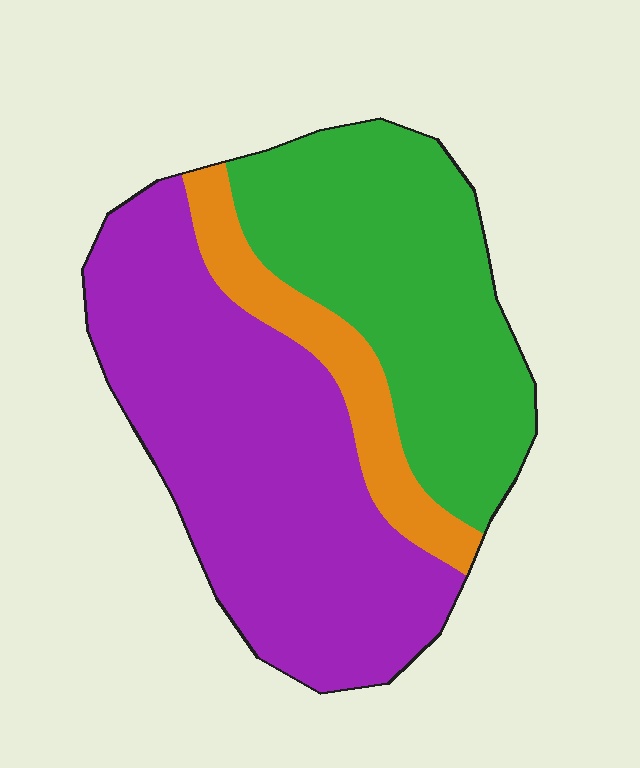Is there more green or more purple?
Purple.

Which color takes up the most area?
Purple, at roughly 50%.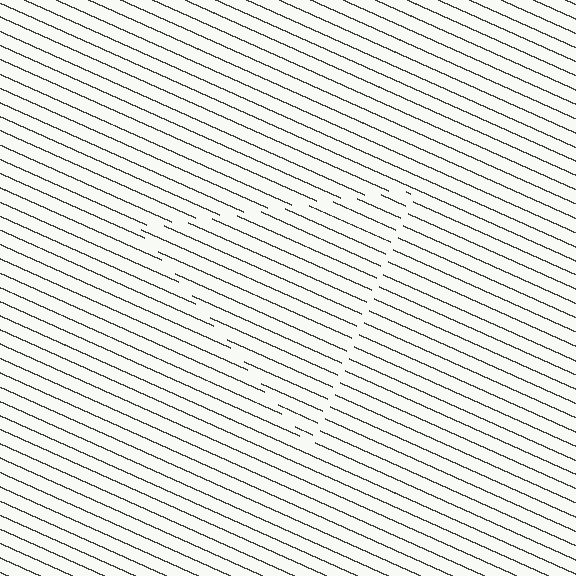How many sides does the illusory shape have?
3 sides — the line-ends trace a triangle.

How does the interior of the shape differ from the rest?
The interior of the shape contains the same grating, shifted by half a period — the contour is defined by the phase discontinuity where line-ends from the inner and outer gratings abut.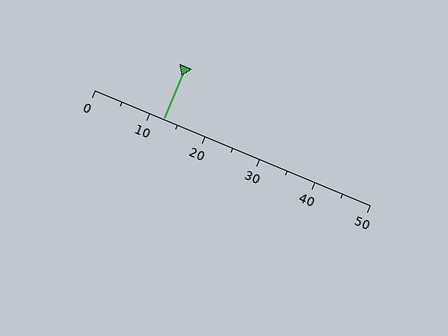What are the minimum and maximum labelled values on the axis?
The axis runs from 0 to 50.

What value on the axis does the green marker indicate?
The marker indicates approximately 12.5.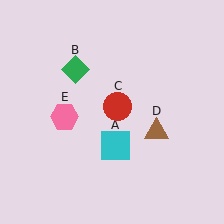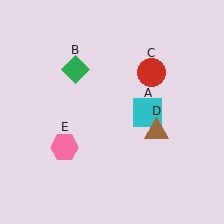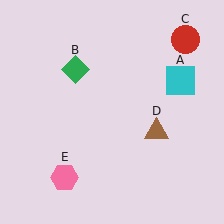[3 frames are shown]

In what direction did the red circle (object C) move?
The red circle (object C) moved up and to the right.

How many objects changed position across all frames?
3 objects changed position: cyan square (object A), red circle (object C), pink hexagon (object E).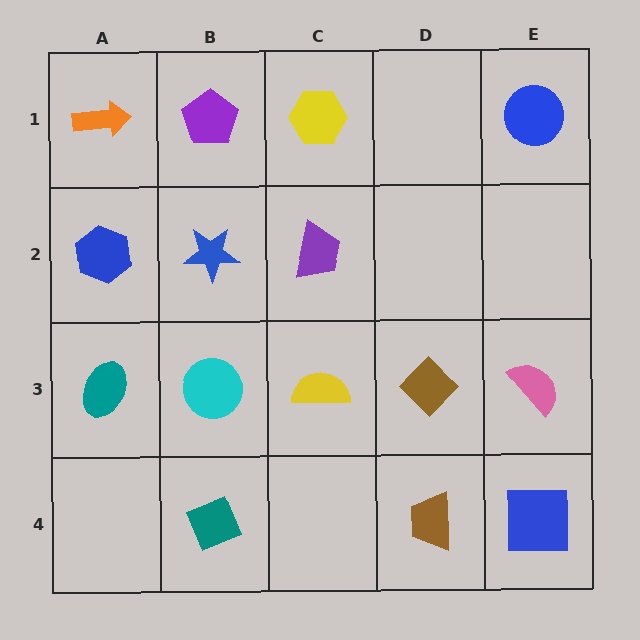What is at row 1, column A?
An orange arrow.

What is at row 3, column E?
A pink semicircle.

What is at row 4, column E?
A blue square.